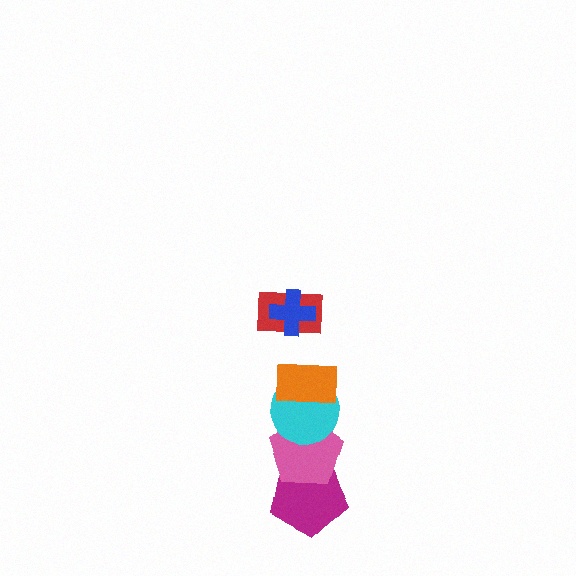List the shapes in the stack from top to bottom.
From top to bottom: the blue cross, the red rectangle, the orange rectangle, the cyan circle, the pink pentagon, the magenta pentagon.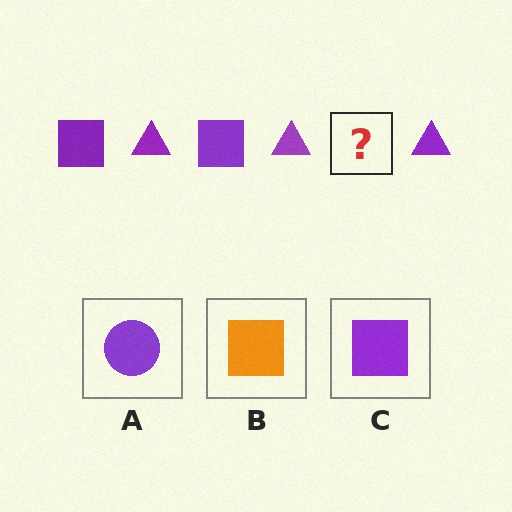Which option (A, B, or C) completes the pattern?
C.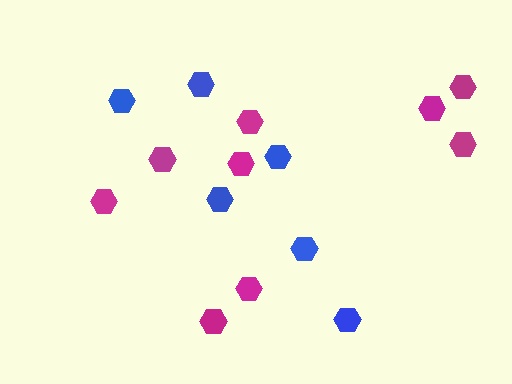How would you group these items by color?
There are 2 groups: one group of blue hexagons (6) and one group of magenta hexagons (9).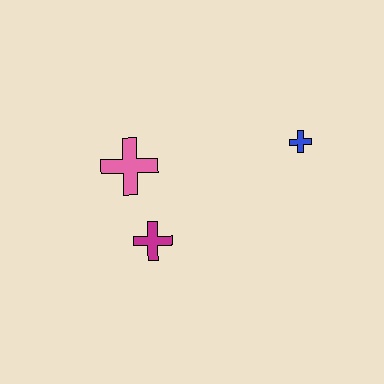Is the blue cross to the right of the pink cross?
Yes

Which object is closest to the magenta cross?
The pink cross is closest to the magenta cross.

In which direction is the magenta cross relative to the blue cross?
The magenta cross is to the left of the blue cross.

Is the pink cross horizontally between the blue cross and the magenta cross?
No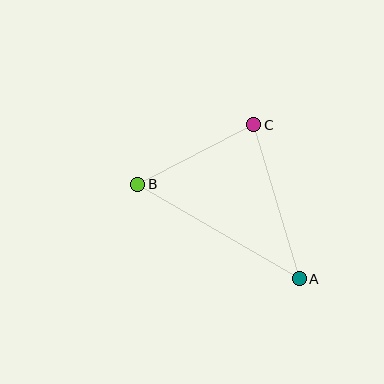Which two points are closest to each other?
Points B and C are closest to each other.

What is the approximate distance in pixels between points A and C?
The distance between A and C is approximately 160 pixels.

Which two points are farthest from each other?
Points A and B are farthest from each other.